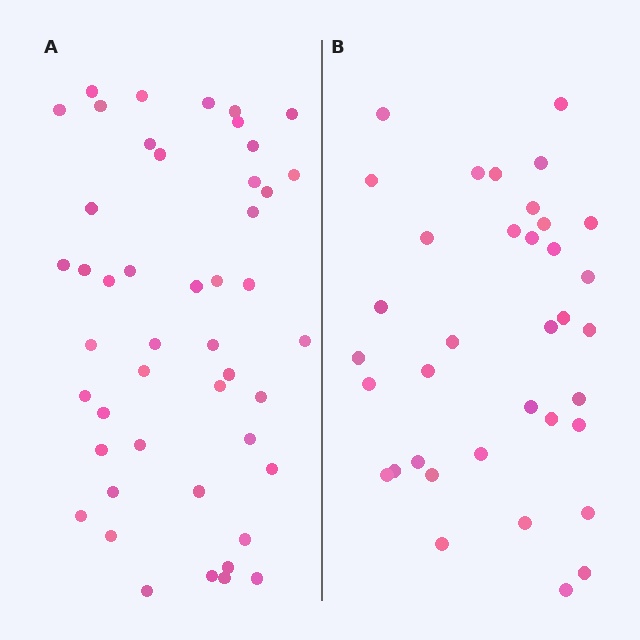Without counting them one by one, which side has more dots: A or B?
Region A (the left region) has more dots.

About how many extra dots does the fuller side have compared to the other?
Region A has roughly 12 or so more dots than region B.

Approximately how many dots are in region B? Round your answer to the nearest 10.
About 40 dots. (The exact count is 36, which rounds to 40.)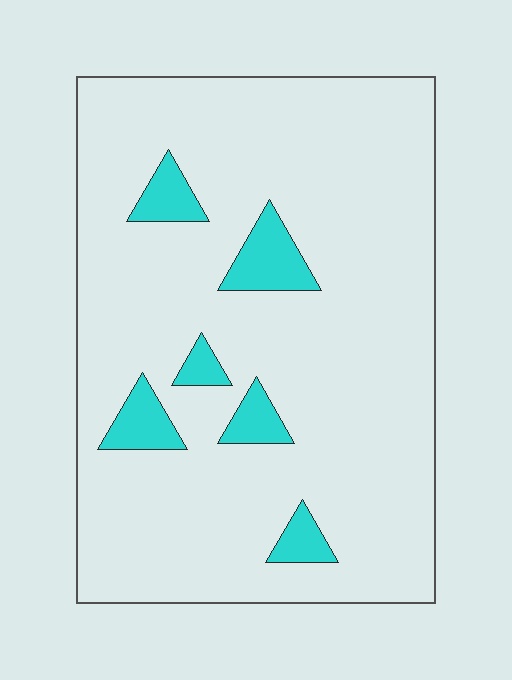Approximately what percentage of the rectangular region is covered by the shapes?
Approximately 10%.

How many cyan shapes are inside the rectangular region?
6.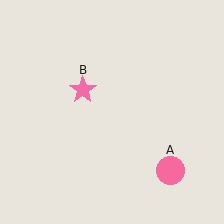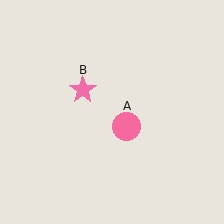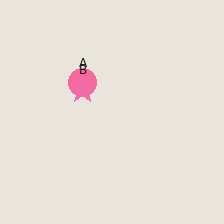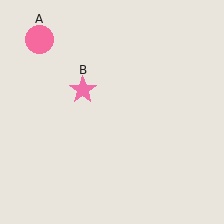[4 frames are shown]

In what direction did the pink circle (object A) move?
The pink circle (object A) moved up and to the left.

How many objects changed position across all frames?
1 object changed position: pink circle (object A).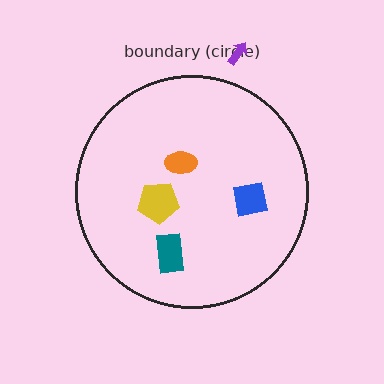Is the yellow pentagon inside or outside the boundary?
Inside.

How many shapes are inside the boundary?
4 inside, 1 outside.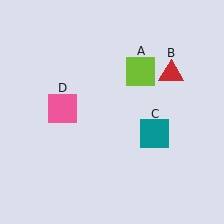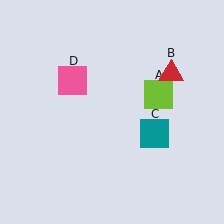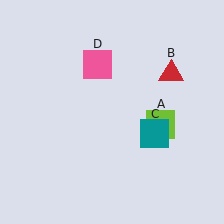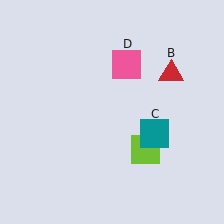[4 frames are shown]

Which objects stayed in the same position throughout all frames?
Red triangle (object B) and teal square (object C) remained stationary.